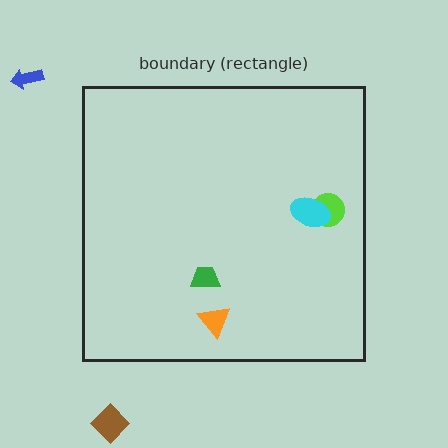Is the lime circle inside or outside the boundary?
Inside.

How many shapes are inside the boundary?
4 inside, 2 outside.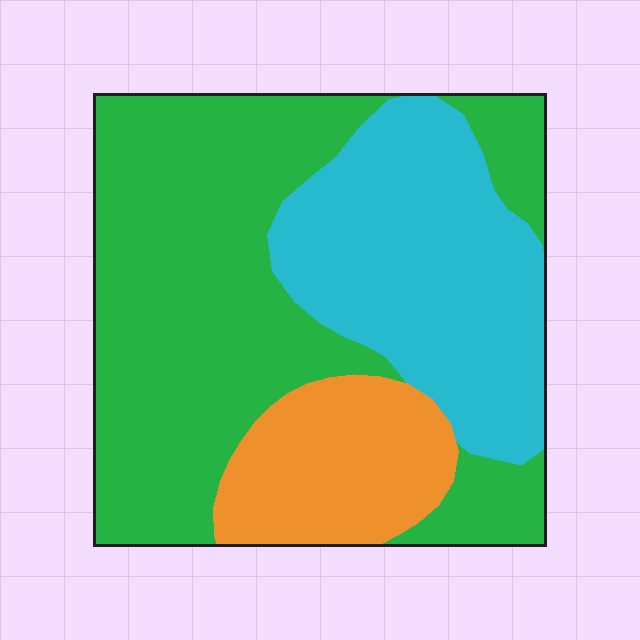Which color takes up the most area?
Green, at roughly 55%.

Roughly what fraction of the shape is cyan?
Cyan covers 31% of the shape.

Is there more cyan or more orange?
Cyan.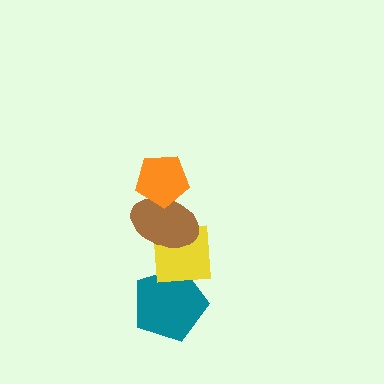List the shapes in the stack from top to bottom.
From top to bottom: the orange pentagon, the brown ellipse, the yellow square, the teal pentagon.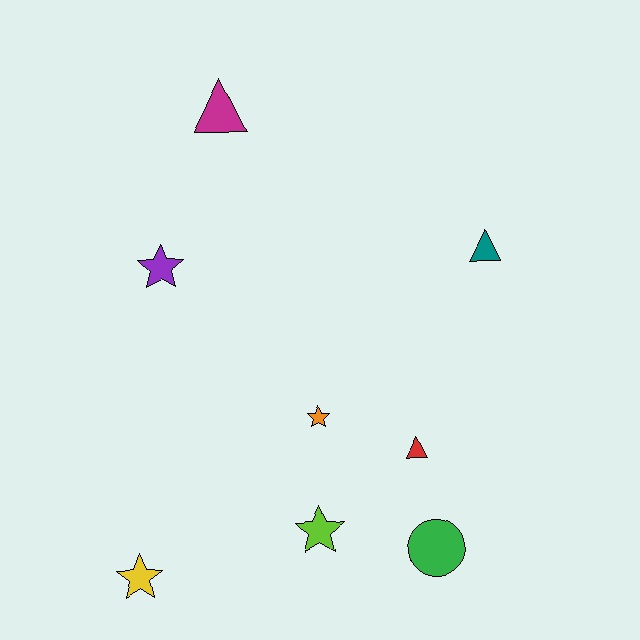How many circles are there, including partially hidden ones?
There is 1 circle.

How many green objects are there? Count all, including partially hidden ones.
There is 1 green object.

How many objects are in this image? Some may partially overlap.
There are 8 objects.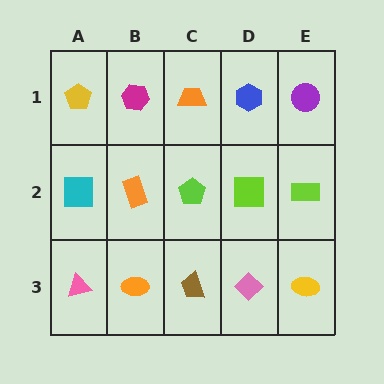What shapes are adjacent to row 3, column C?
A lime pentagon (row 2, column C), an orange ellipse (row 3, column B), a pink diamond (row 3, column D).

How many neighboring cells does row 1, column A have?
2.